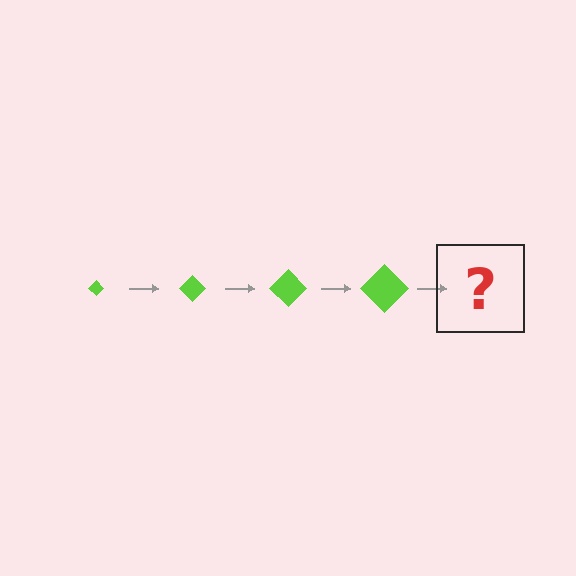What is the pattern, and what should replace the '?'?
The pattern is that the diamond gets progressively larger each step. The '?' should be a lime diamond, larger than the previous one.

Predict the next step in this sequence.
The next step is a lime diamond, larger than the previous one.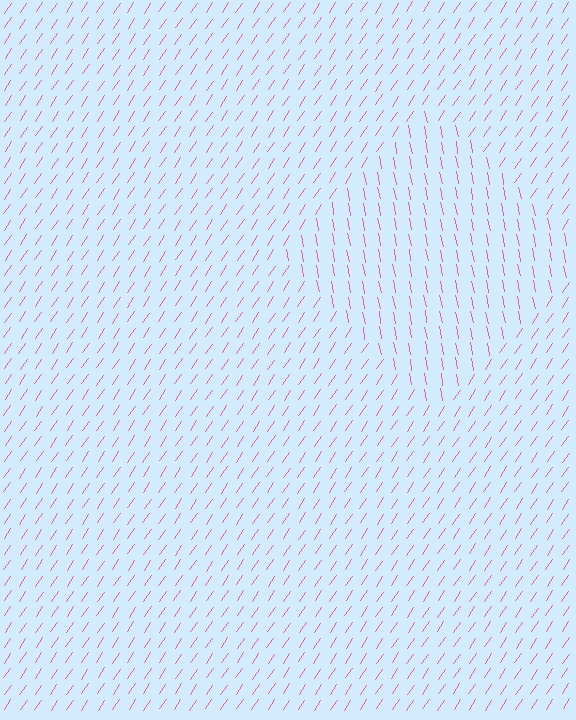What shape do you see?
I see a diamond.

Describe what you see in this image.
The image is filled with small pink line segments. A diamond region in the image has lines oriented differently from the surrounding lines, creating a visible texture boundary.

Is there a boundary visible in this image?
Yes, there is a texture boundary formed by a change in line orientation.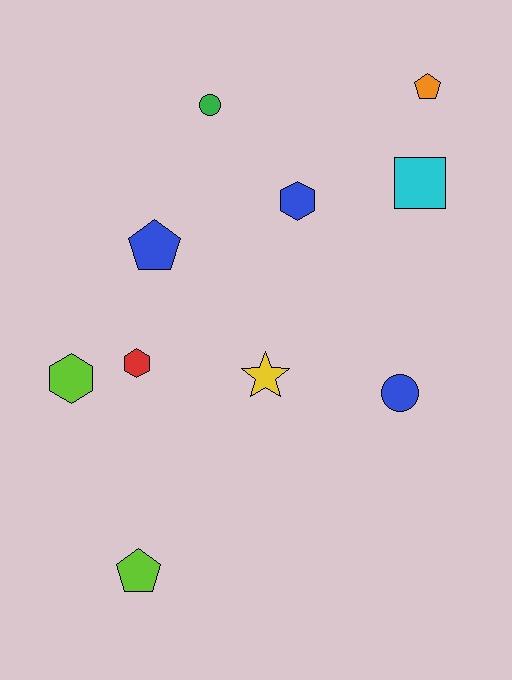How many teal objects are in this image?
There are no teal objects.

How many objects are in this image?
There are 10 objects.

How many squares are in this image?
There is 1 square.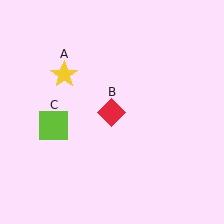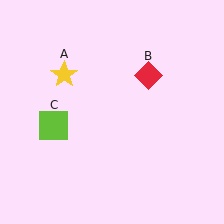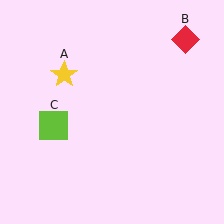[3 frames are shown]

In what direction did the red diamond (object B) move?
The red diamond (object B) moved up and to the right.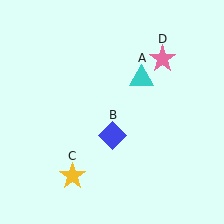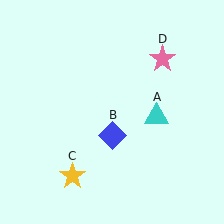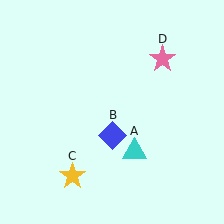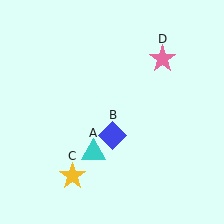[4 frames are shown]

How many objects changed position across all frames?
1 object changed position: cyan triangle (object A).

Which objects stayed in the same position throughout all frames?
Blue diamond (object B) and yellow star (object C) and pink star (object D) remained stationary.